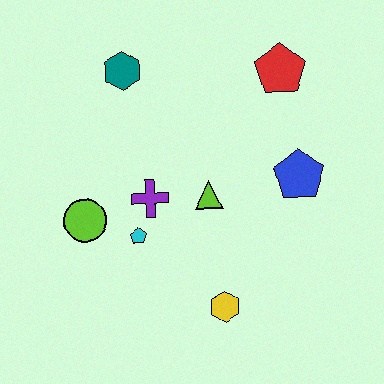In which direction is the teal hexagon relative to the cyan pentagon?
The teal hexagon is above the cyan pentagon.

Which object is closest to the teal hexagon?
The purple cross is closest to the teal hexagon.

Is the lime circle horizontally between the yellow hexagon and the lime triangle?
No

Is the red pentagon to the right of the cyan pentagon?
Yes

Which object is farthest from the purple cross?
The red pentagon is farthest from the purple cross.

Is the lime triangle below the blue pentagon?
Yes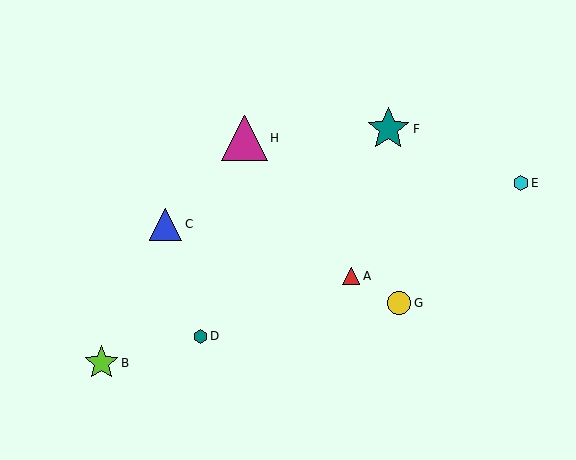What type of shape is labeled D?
Shape D is a teal hexagon.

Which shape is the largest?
The magenta triangle (labeled H) is the largest.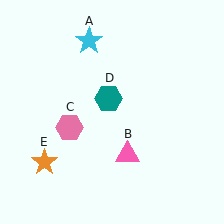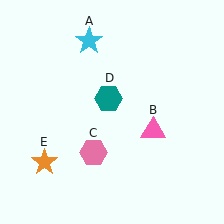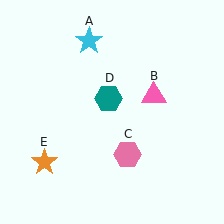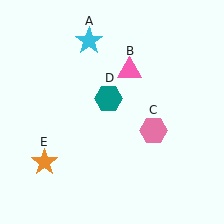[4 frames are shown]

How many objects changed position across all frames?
2 objects changed position: pink triangle (object B), pink hexagon (object C).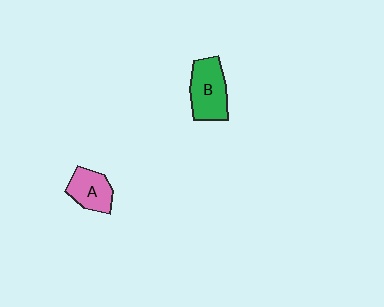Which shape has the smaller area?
Shape A (pink).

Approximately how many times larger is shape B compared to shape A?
Approximately 1.3 times.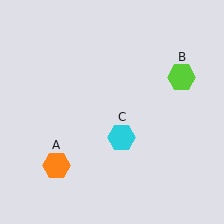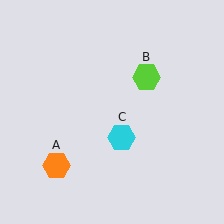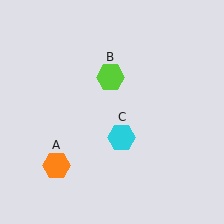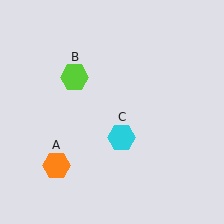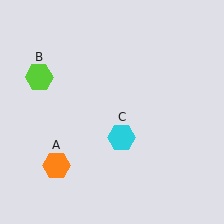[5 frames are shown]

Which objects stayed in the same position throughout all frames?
Orange hexagon (object A) and cyan hexagon (object C) remained stationary.